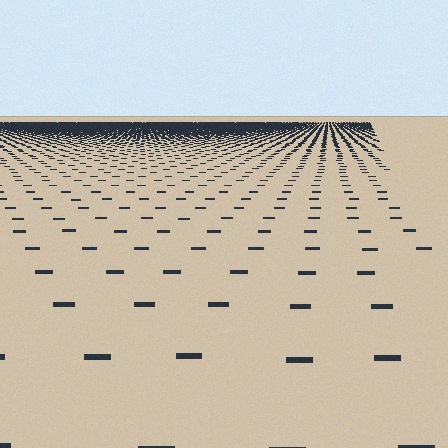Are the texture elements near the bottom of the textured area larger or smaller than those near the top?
Larger. Near the bottom, elements are closer to the viewer and appear at a bigger on-screen size.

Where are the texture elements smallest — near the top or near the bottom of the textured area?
Near the top.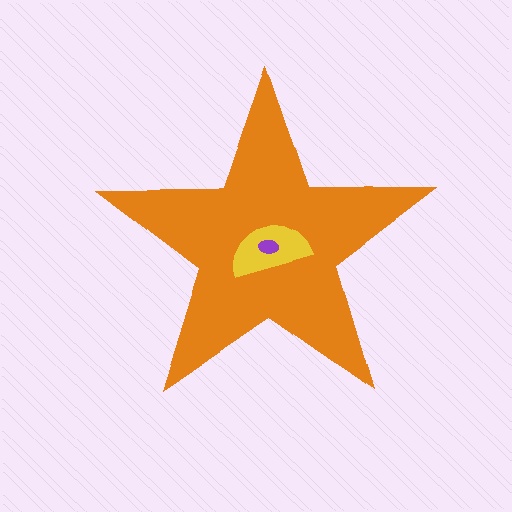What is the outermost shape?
The orange star.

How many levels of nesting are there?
3.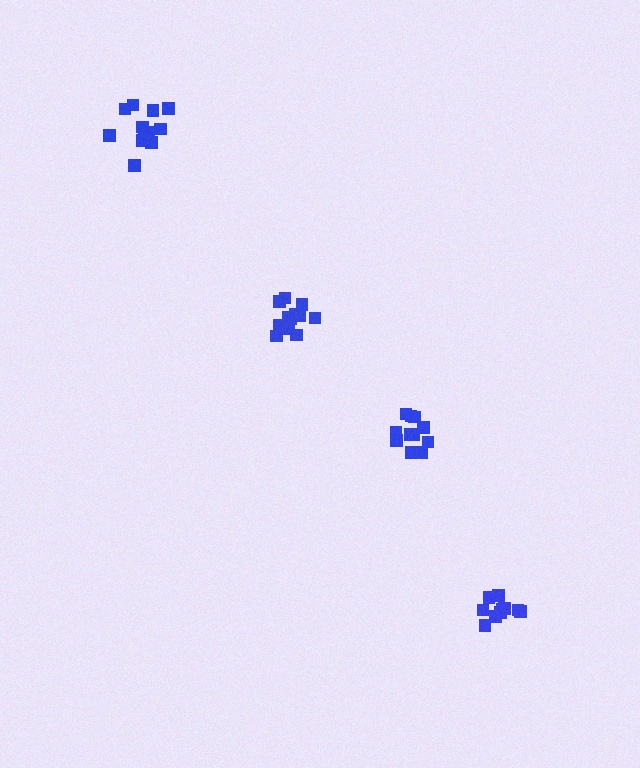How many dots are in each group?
Group 1: 10 dots, Group 2: 11 dots, Group 3: 12 dots, Group 4: 14 dots (47 total).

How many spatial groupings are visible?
There are 4 spatial groupings.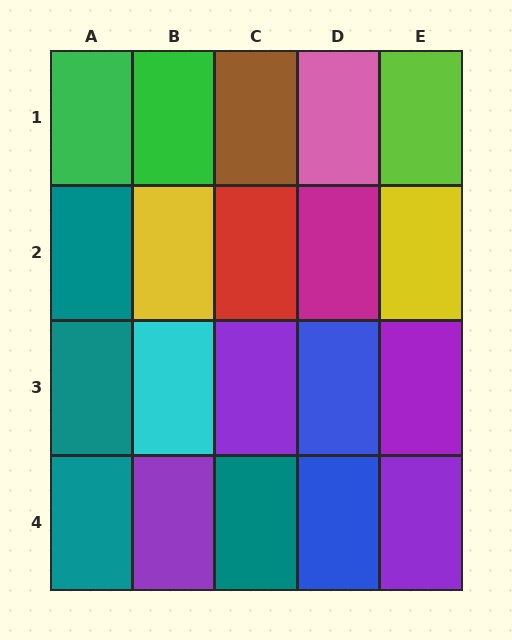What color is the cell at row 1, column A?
Green.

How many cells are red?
1 cell is red.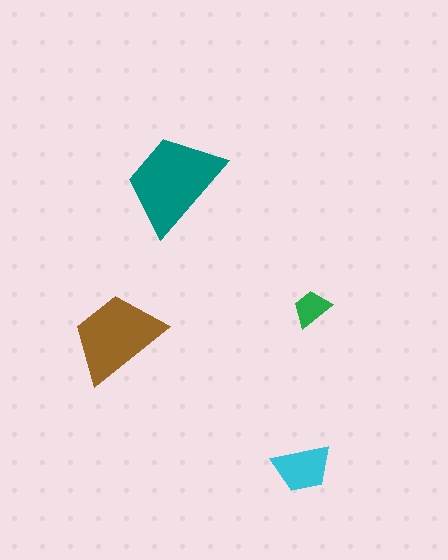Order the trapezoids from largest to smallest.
the teal one, the brown one, the cyan one, the green one.